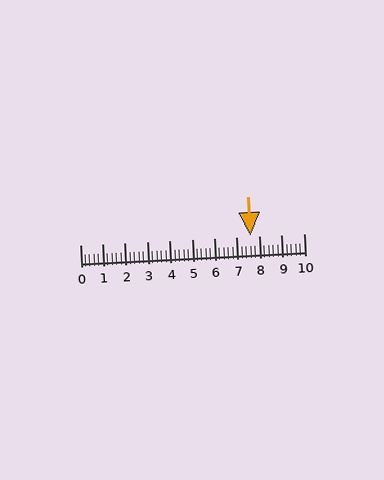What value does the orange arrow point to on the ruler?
The orange arrow points to approximately 7.6.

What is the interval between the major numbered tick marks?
The major tick marks are spaced 1 units apart.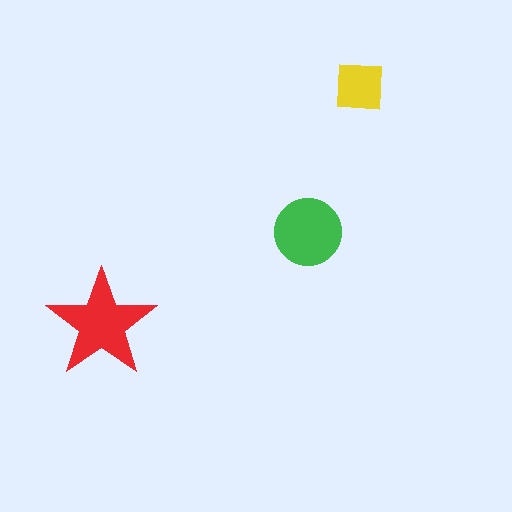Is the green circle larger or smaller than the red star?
Smaller.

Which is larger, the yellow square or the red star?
The red star.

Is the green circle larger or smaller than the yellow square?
Larger.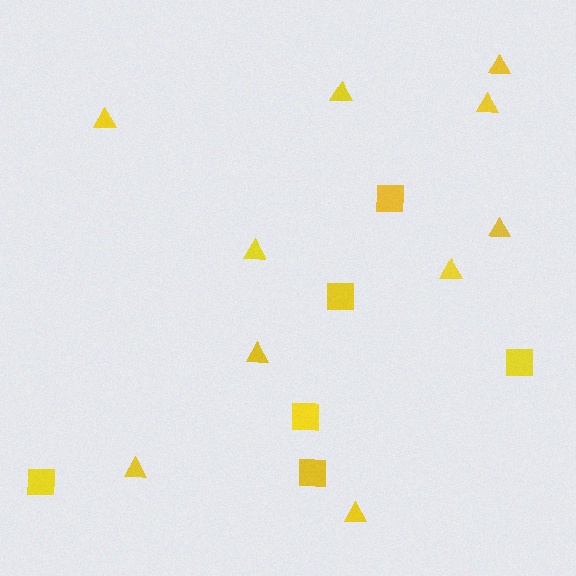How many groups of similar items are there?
There are 2 groups: one group of triangles (10) and one group of squares (6).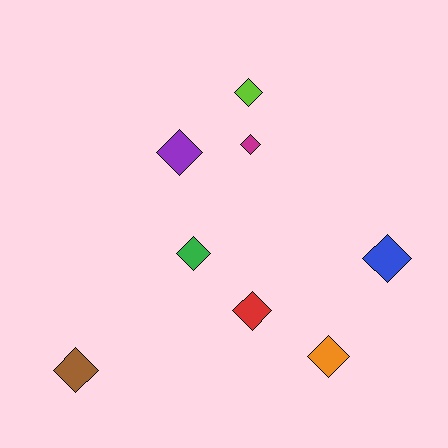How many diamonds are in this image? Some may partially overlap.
There are 8 diamonds.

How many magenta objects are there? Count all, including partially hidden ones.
There is 1 magenta object.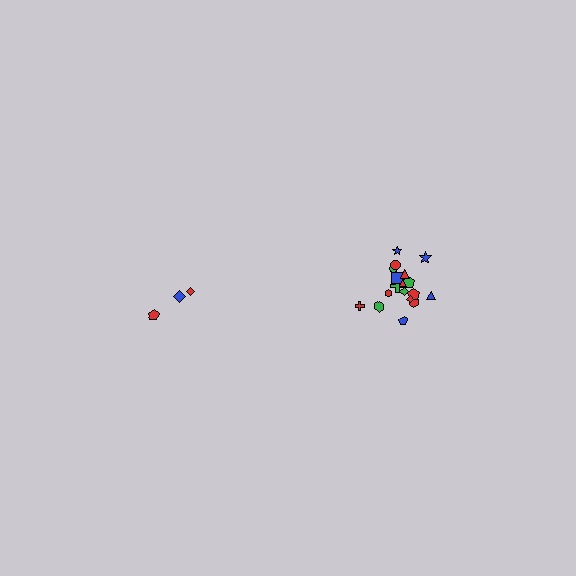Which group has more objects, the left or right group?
The right group.